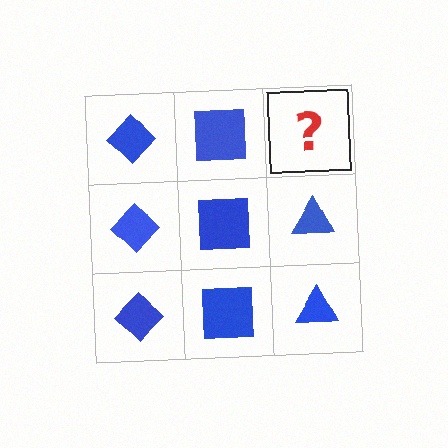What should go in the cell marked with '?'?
The missing cell should contain a blue triangle.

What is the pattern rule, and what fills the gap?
The rule is that each column has a consistent shape. The gap should be filled with a blue triangle.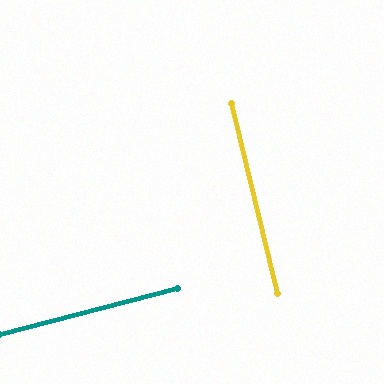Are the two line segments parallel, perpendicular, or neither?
Perpendicular — they meet at approximately 89°.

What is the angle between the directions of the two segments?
Approximately 89 degrees.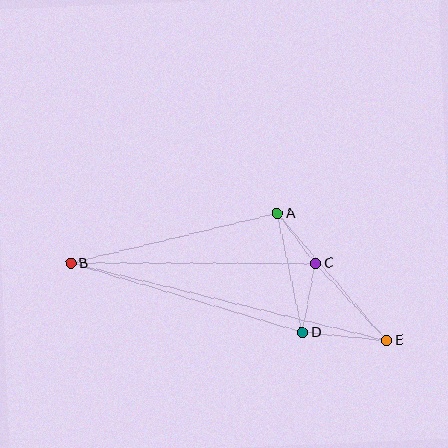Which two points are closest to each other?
Points A and C are closest to each other.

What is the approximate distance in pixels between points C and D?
The distance between C and D is approximately 71 pixels.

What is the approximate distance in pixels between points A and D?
The distance between A and D is approximately 122 pixels.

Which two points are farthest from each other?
Points B and E are farthest from each other.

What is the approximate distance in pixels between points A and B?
The distance between A and B is approximately 213 pixels.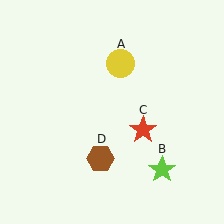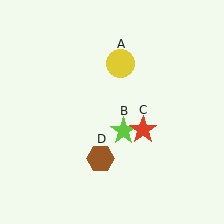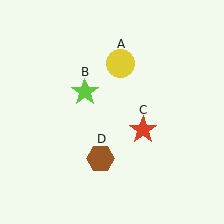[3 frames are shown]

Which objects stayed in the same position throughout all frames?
Yellow circle (object A) and red star (object C) and brown hexagon (object D) remained stationary.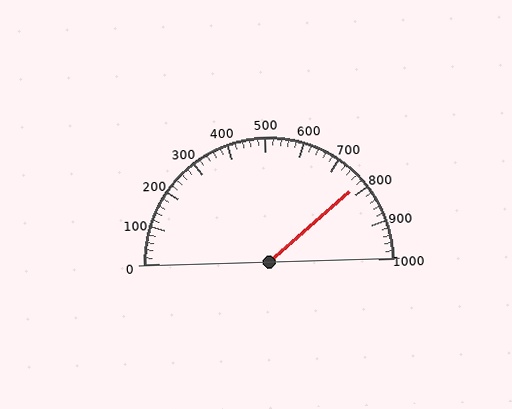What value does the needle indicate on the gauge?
The needle indicates approximately 780.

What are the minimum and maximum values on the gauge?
The gauge ranges from 0 to 1000.